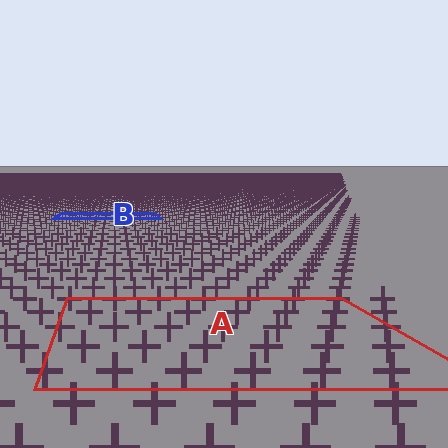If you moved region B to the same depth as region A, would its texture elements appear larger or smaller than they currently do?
They would appear larger. At a closer depth, the same texture elements are projected at a bigger on-screen size.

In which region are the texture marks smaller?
The texture marks are smaller in region B, because it is farther away.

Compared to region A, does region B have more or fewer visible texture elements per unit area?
Region B has more texture elements per unit area — they are packed more densely because it is farther away.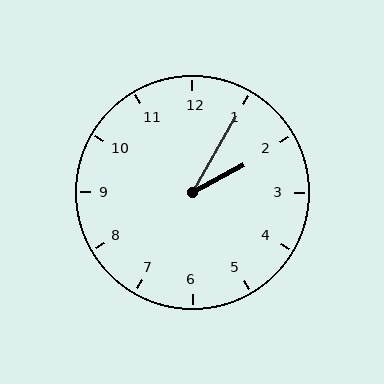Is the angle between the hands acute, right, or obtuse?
It is acute.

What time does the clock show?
2:05.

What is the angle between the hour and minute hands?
Approximately 32 degrees.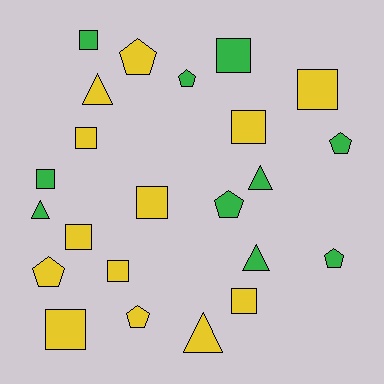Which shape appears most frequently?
Square, with 11 objects.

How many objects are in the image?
There are 23 objects.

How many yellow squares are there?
There are 8 yellow squares.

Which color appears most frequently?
Yellow, with 13 objects.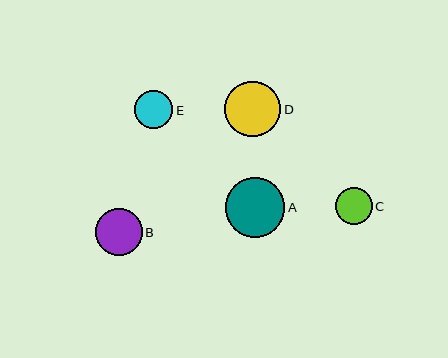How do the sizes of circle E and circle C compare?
Circle E and circle C are approximately the same size.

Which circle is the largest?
Circle A is the largest with a size of approximately 59 pixels.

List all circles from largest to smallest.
From largest to smallest: A, D, B, E, C.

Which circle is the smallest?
Circle C is the smallest with a size of approximately 37 pixels.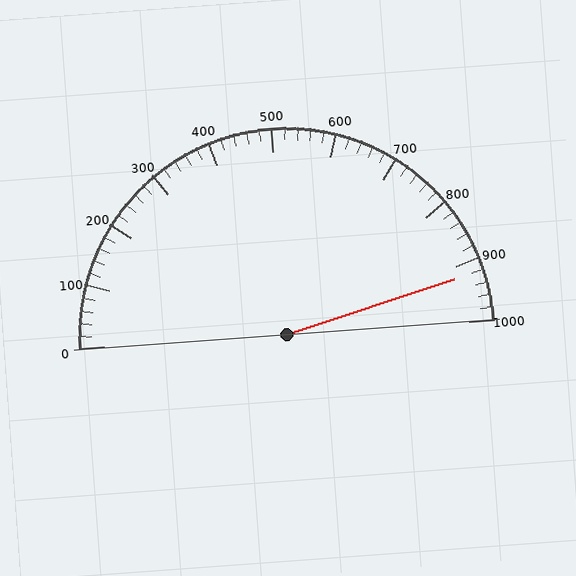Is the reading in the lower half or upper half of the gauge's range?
The reading is in the upper half of the range (0 to 1000).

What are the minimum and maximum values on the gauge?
The gauge ranges from 0 to 1000.